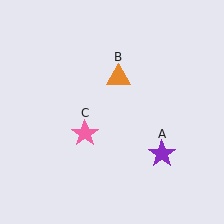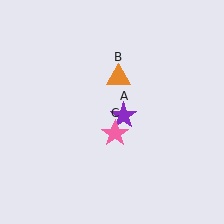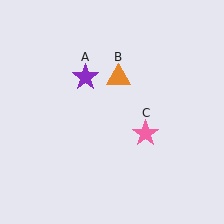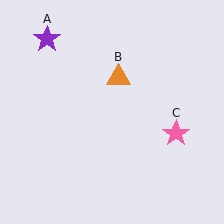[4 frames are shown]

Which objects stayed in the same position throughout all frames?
Orange triangle (object B) remained stationary.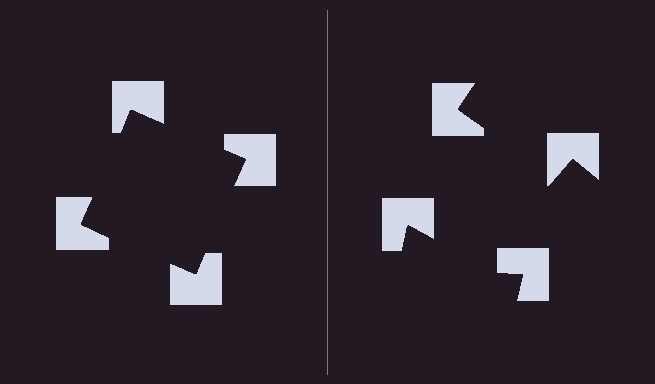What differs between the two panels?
The notched squares are positioned identically on both sides; only the wedge orientations differ. On the left they align to a square; on the right they are misaligned.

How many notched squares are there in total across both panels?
8 — 4 on each side.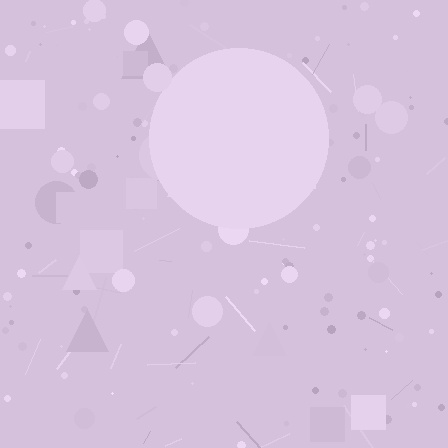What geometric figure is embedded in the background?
A circle is embedded in the background.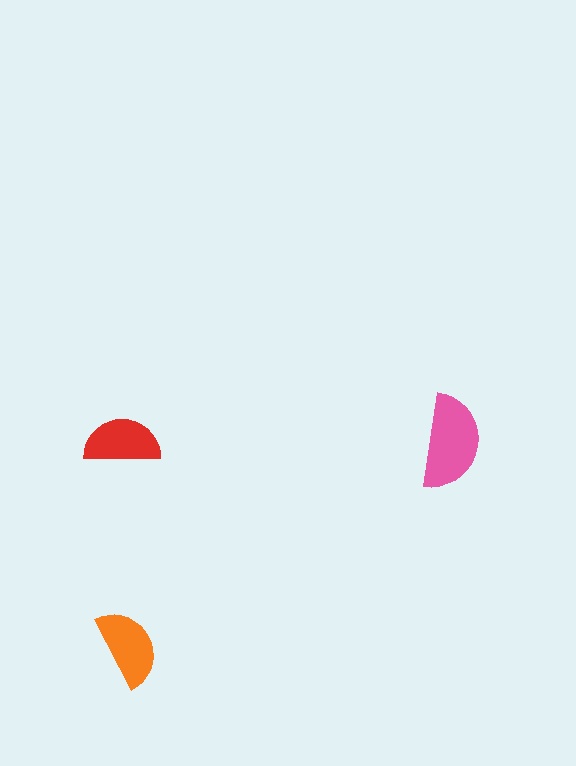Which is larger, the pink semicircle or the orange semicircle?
The pink one.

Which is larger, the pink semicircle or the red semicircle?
The pink one.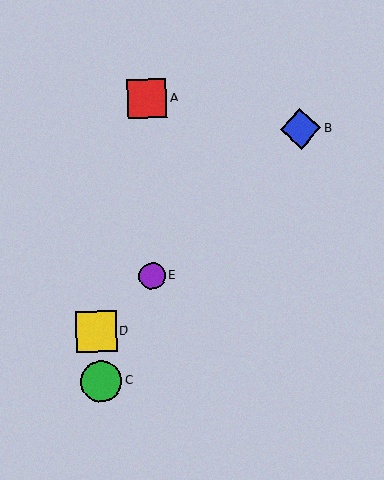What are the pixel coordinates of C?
Object C is at (101, 381).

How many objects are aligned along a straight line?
3 objects (B, D, E) are aligned along a straight line.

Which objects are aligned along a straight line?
Objects B, D, E are aligned along a straight line.